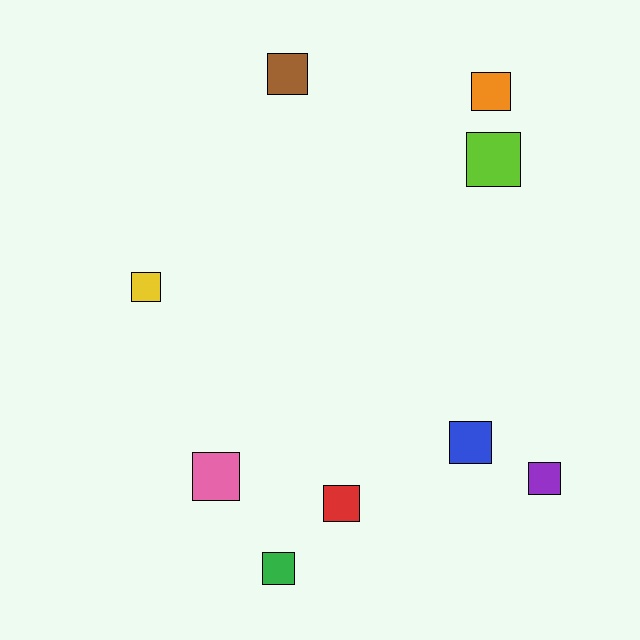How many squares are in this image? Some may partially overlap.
There are 9 squares.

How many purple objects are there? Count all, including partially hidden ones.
There is 1 purple object.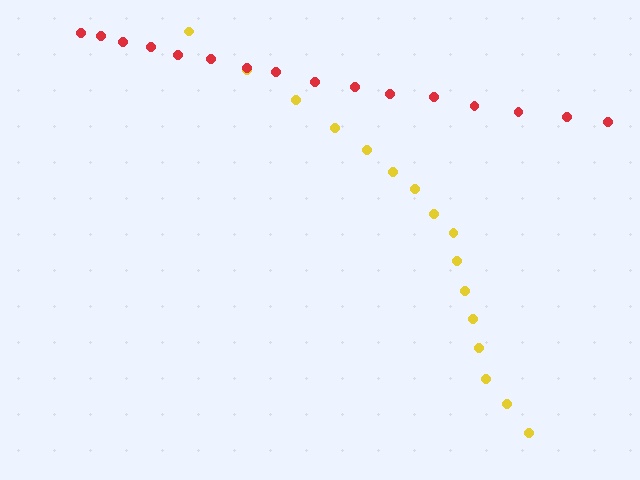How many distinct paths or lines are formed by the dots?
There are 2 distinct paths.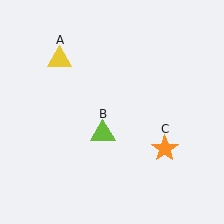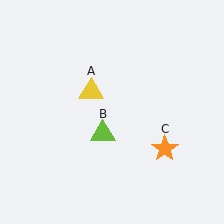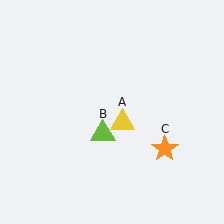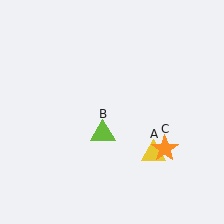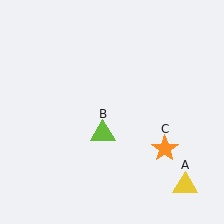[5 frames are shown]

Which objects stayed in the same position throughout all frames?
Lime triangle (object B) and orange star (object C) remained stationary.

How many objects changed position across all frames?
1 object changed position: yellow triangle (object A).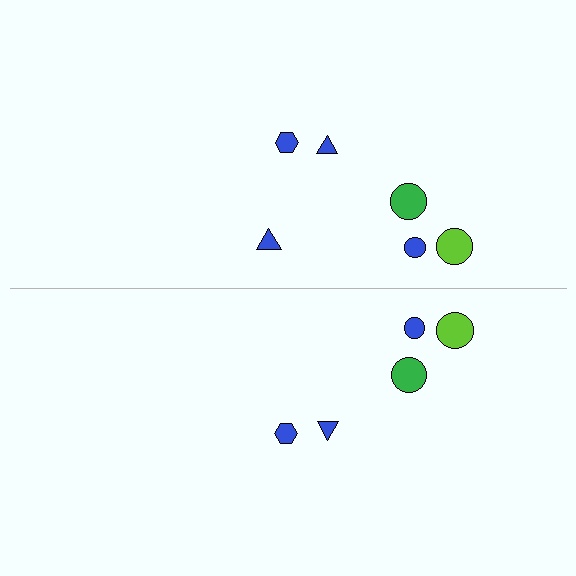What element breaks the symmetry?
A blue triangle is missing from the bottom side.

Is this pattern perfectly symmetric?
No, the pattern is not perfectly symmetric. A blue triangle is missing from the bottom side.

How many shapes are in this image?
There are 11 shapes in this image.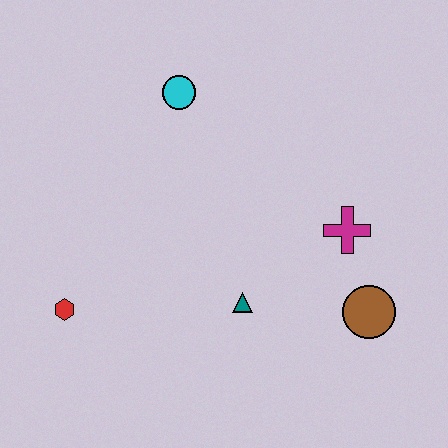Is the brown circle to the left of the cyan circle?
No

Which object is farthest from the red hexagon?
The brown circle is farthest from the red hexagon.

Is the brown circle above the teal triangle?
No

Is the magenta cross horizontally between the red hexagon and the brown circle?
Yes